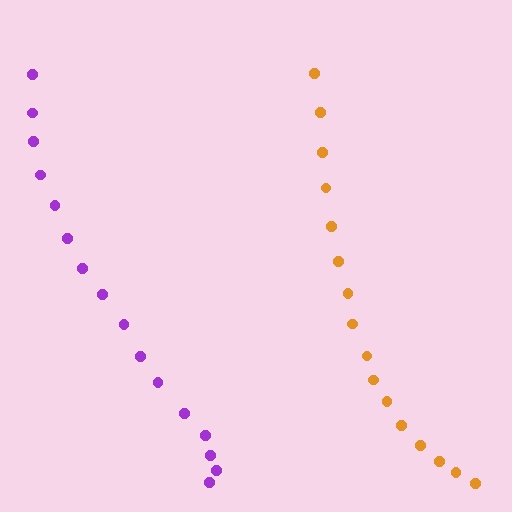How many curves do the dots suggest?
There are 2 distinct paths.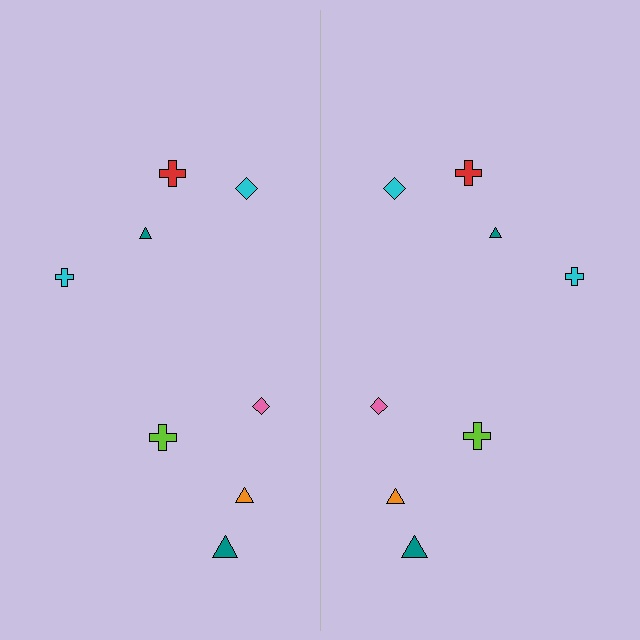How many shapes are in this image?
There are 16 shapes in this image.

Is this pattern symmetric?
Yes, this pattern has bilateral (reflection) symmetry.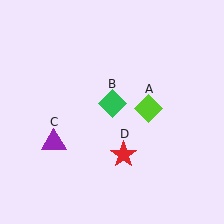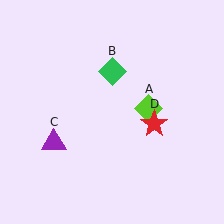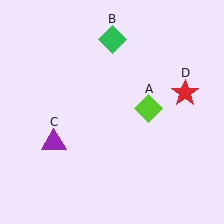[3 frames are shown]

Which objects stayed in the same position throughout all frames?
Lime diamond (object A) and purple triangle (object C) remained stationary.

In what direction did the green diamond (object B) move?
The green diamond (object B) moved up.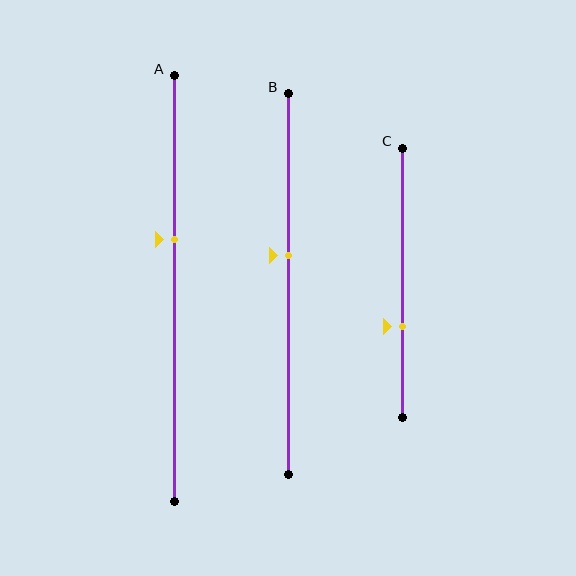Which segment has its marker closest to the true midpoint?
Segment B has its marker closest to the true midpoint.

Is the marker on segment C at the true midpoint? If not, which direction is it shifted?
No, the marker on segment C is shifted downward by about 16% of the segment length.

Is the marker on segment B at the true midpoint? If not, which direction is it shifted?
No, the marker on segment B is shifted upward by about 8% of the segment length.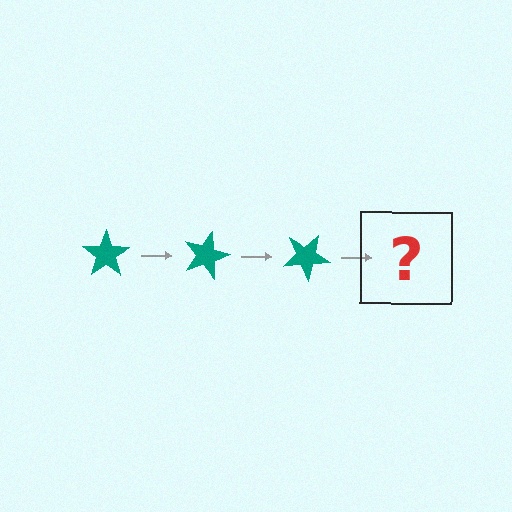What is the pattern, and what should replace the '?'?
The pattern is that the star rotates 15 degrees each step. The '?' should be a teal star rotated 45 degrees.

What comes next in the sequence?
The next element should be a teal star rotated 45 degrees.